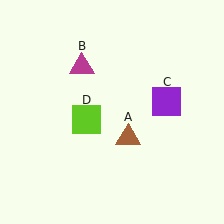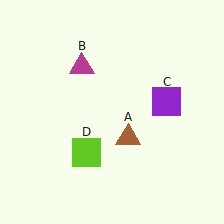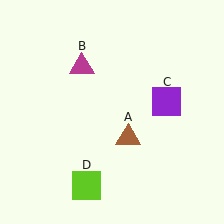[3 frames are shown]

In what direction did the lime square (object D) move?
The lime square (object D) moved down.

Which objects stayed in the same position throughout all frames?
Brown triangle (object A) and magenta triangle (object B) and purple square (object C) remained stationary.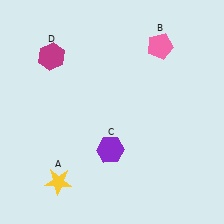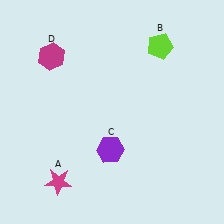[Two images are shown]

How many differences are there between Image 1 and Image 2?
There are 2 differences between the two images.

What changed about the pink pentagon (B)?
In Image 1, B is pink. In Image 2, it changed to lime.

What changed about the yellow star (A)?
In Image 1, A is yellow. In Image 2, it changed to magenta.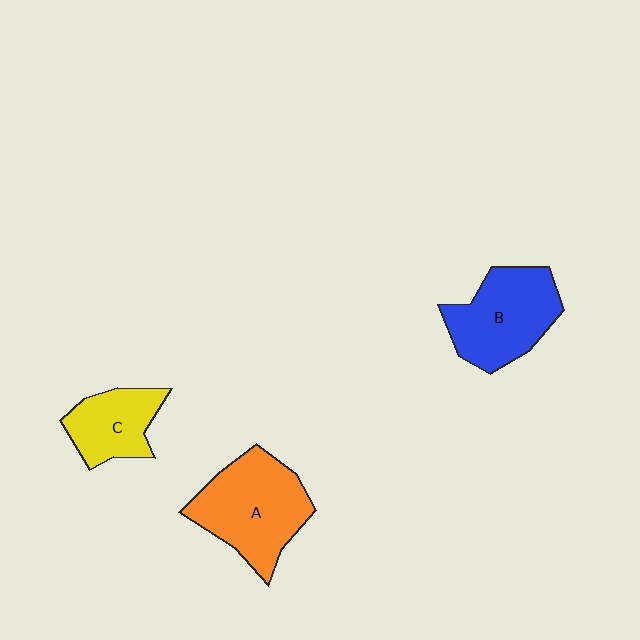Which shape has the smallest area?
Shape C (yellow).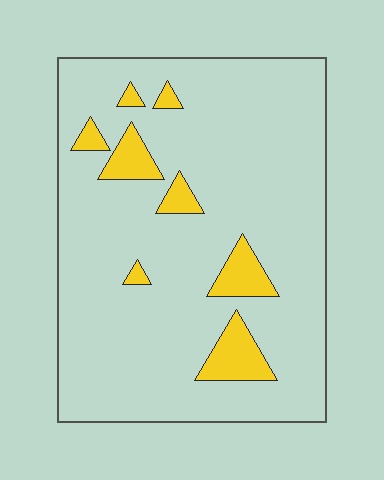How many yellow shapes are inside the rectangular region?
8.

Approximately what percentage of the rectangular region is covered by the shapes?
Approximately 10%.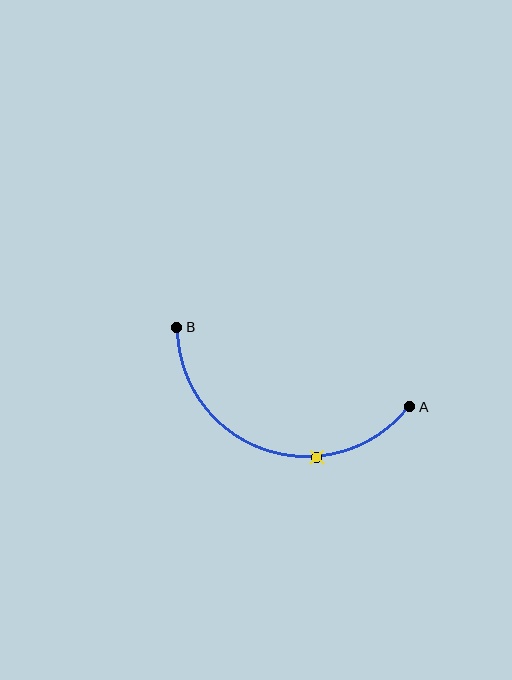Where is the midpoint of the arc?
The arc midpoint is the point on the curve farthest from the straight line joining A and B. It sits below that line.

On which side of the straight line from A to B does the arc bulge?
The arc bulges below the straight line connecting A and B.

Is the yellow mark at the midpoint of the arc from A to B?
No. The yellow mark lies on the arc but is closer to endpoint A. The arc midpoint would be at the point on the curve equidistant along the arc from both A and B.